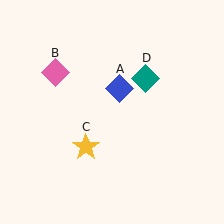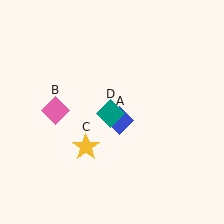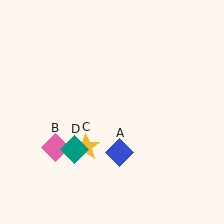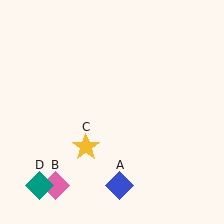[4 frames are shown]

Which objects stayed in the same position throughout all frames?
Yellow star (object C) remained stationary.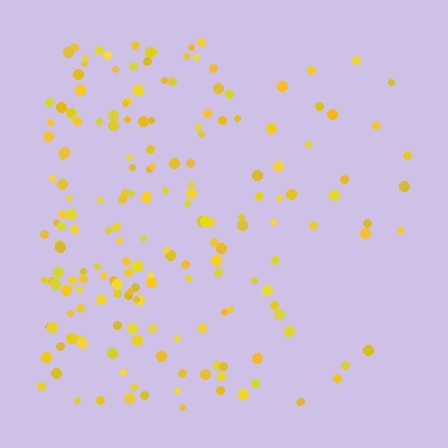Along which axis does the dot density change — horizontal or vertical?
Horizontal.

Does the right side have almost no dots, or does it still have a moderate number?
Still a moderate number, just noticeably fewer than the left.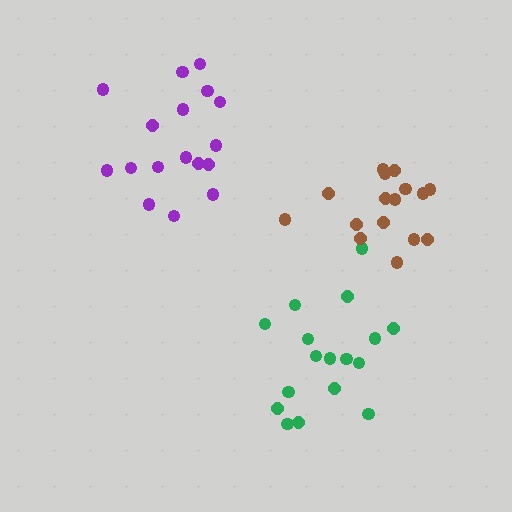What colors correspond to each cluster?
The clusters are colored: green, brown, purple.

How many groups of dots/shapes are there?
There are 3 groups.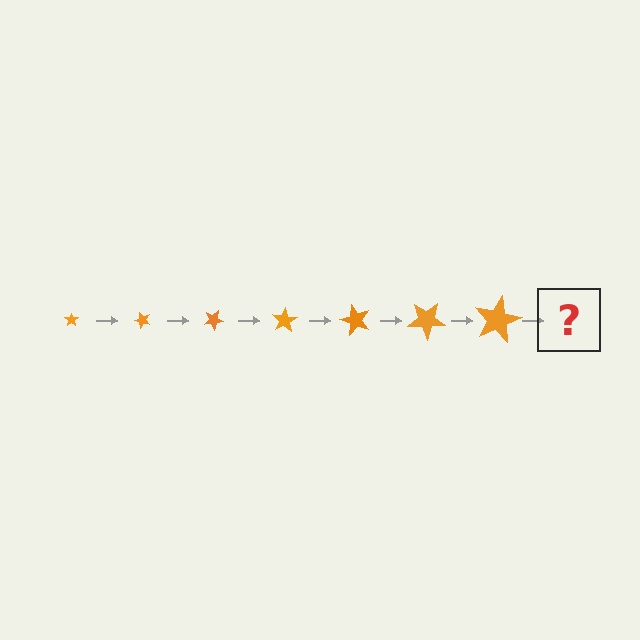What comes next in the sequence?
The next element should be a star, larger than the previous one and rotated 350 degrees from the start.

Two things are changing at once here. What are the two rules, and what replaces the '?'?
The two rules are that the star grows larger each step and it rotates 50 degrees each step. The '?' should be a star, larger than the previous one and rotated 350 degrees from the start.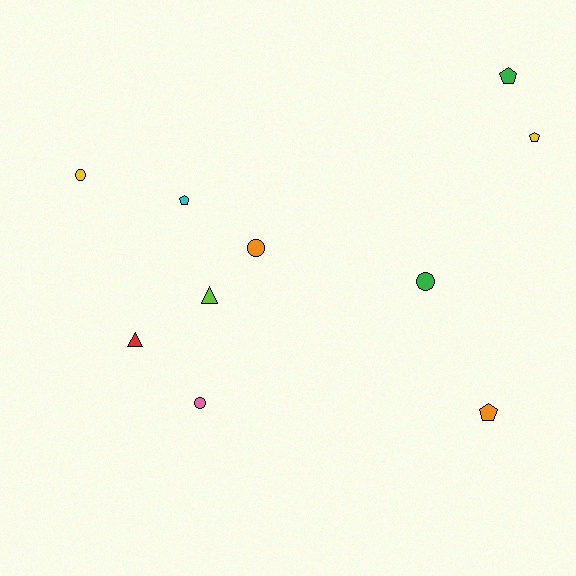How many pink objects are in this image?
There is 1 pink object.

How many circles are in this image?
There are 4 circles.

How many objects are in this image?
There are 10 objects.